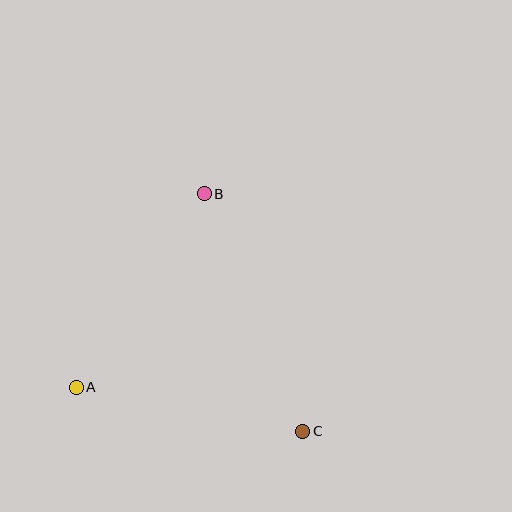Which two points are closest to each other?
Points A and C are closest to each other.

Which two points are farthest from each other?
Points B and C are farthest from each other.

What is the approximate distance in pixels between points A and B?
The distance between A and B is approximately 232 pixels.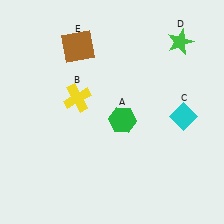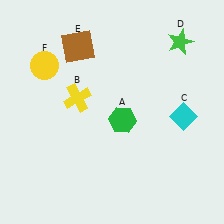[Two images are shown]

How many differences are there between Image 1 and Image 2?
There is 1 difference between the two images.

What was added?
A yellow circle (F) was added in Image 2.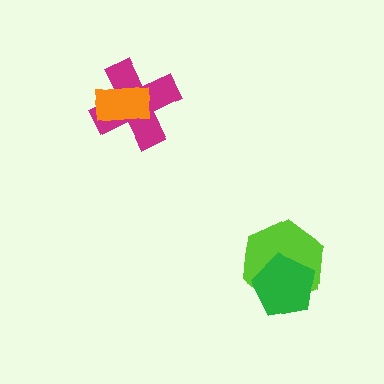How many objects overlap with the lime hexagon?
1 object overlaps with the lime hexagon.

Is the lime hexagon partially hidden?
Yes, it is partially covered by another shape.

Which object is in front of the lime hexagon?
The green pentagon is in front of the lime hexagon.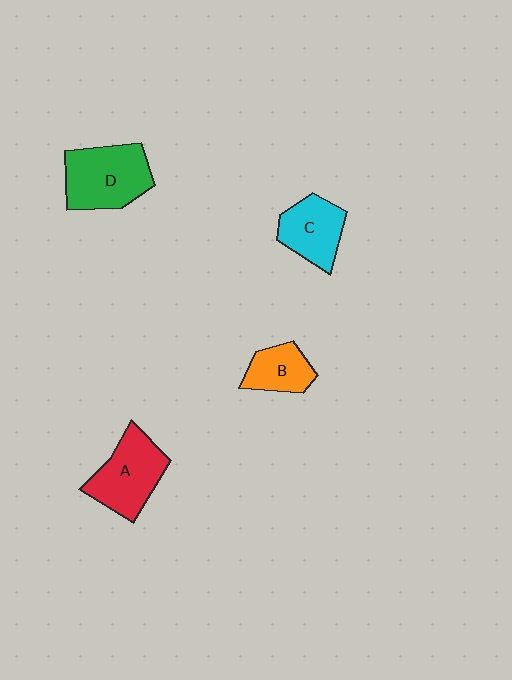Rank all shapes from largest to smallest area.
From largest to smallest: D (green), A (red), C (cyan), B (orange).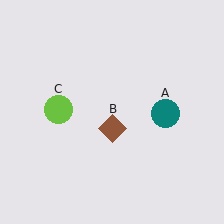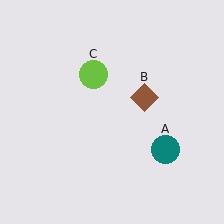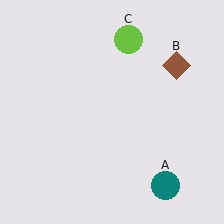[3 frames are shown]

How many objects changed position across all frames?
3 objects changed position: teal circle (object A), brown diamond (object B), lime circle (object C).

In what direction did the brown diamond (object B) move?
The brown diamond (object B) moved up and to the right.